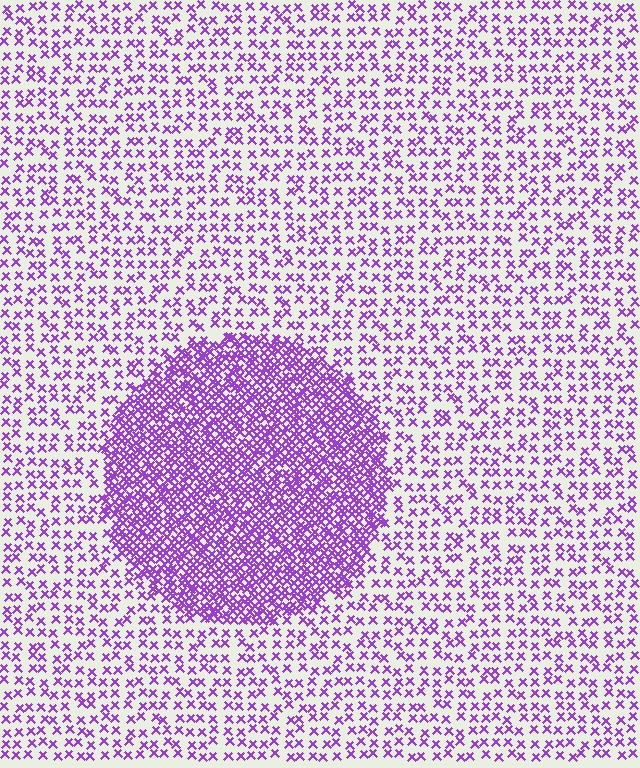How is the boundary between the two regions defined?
The boundary is defined by a change in element density (approximately 2.7x ratio). All elements are the same color, size, and shape.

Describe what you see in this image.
The image contains small purple elements arranged at two different densities. A circle-shaped region is visible where the elements are more densely packed than the surrounding area.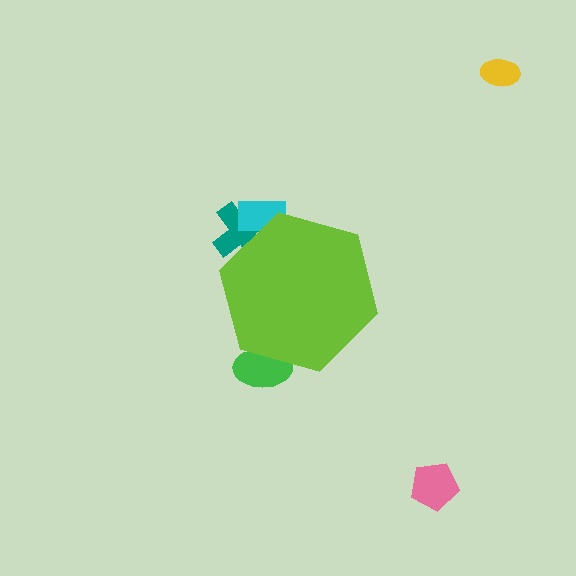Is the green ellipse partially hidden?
Yes, the green ellipse is partially hidden behind the lime hexagon.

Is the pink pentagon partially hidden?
No, the pink pentagon is fully visible.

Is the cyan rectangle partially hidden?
Yes, the cyan rectangle is partially hidden behind the lime hexagon.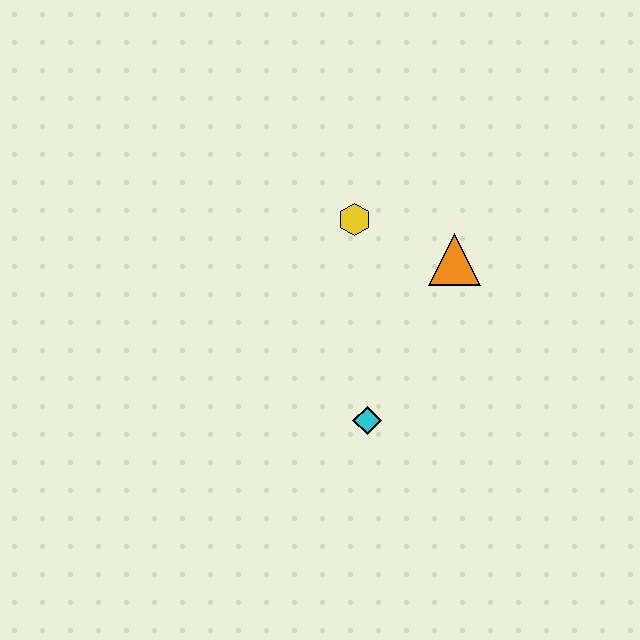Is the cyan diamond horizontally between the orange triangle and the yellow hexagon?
Yes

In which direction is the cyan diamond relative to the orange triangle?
The cyan diamond is below the orange triangle.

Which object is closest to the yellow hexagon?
The orange triangle is closest to the yellow hexagon.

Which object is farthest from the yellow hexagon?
The cyan diamond is farthest from the yellow hexagon.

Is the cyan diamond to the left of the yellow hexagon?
No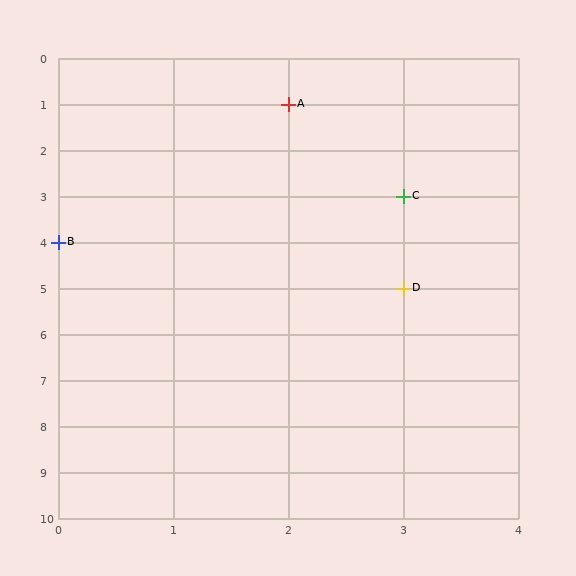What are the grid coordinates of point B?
Point B is at grid coordinates (0, 4).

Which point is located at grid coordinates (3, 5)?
Point D is at (3, 5).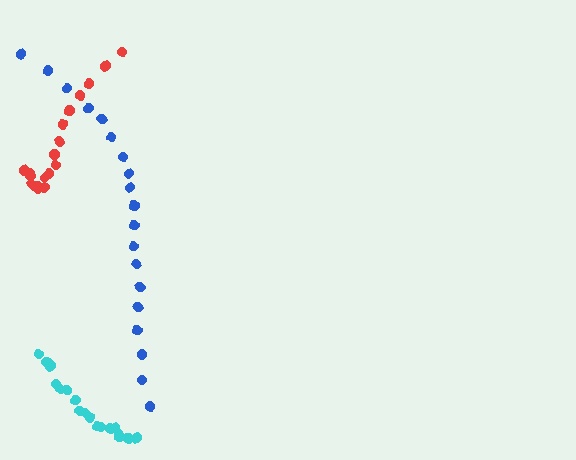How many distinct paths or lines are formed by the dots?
There are 3 distinct paths.